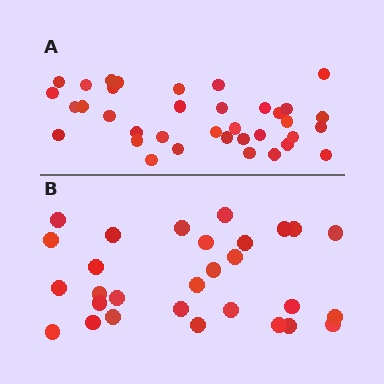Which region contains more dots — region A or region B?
Region A (the top region) has more dots.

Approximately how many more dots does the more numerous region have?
Region A has roughly 8 or so more dots than region B.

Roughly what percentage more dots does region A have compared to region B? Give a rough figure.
About 25% more.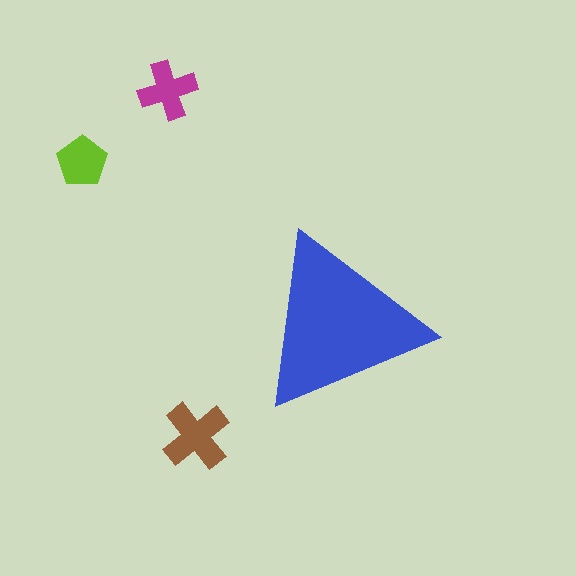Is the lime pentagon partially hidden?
No, the lime pentagon is fully visible.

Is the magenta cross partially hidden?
No, the magenta cross is fully visible.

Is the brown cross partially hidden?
No, the brown cross is fully visible.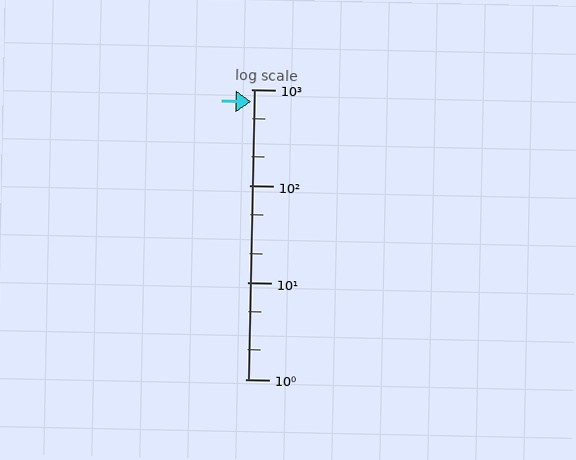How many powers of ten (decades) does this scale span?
The scale spans 3 decades, from 1 to 1000.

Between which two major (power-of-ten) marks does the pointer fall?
The pointer is between 100 and 1000.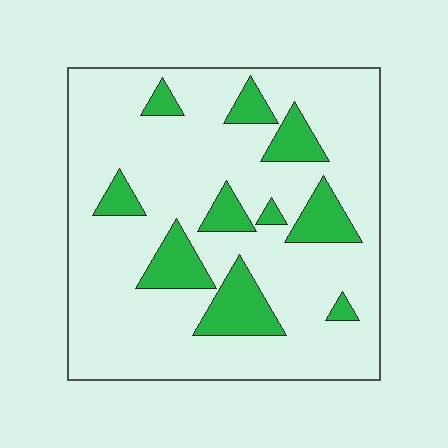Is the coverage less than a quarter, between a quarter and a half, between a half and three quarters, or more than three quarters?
Less than a quarter.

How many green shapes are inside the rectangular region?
10.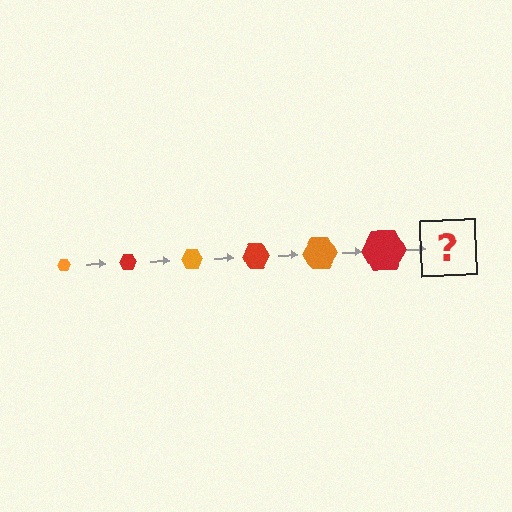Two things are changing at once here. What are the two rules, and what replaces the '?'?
The two rules are that the hexagon grows larger each step and the color cycles through orange and red. The '?' should be an orange hexagon, larger than the previous one.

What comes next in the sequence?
The next element should be an orange hexagon, larger than the previous one.